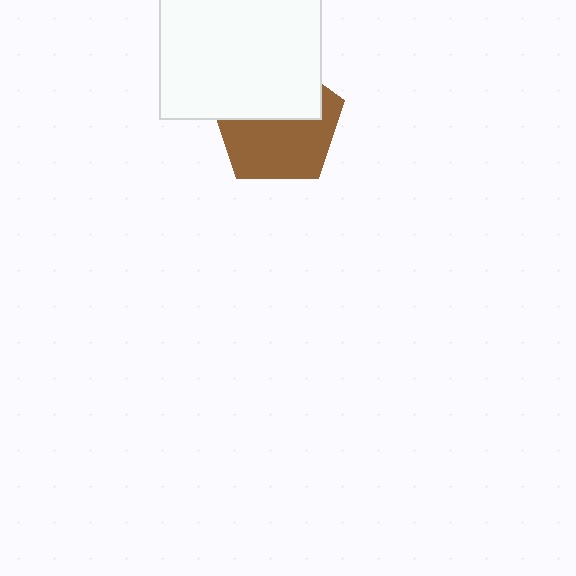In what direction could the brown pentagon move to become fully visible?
The brown pentagon could move down. That would shift it out from behind the white square entirely.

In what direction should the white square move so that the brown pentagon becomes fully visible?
The white square should move up. That is the shortest direction to clear the overlap and leave the brown pentagon fully visible.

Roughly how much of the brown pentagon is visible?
About half of it is visible (roughly 56%).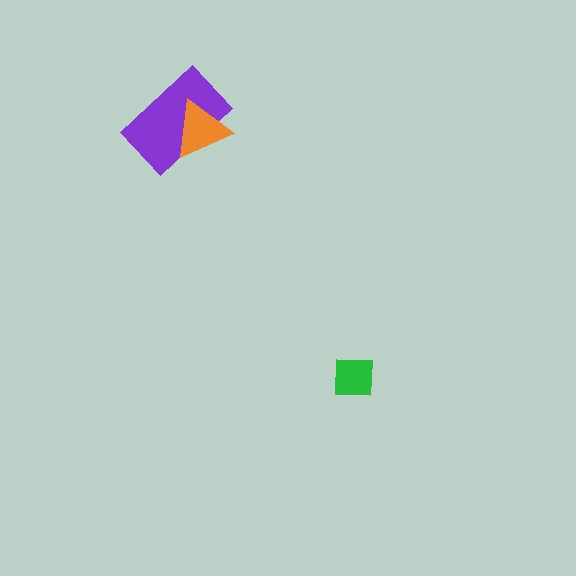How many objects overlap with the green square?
0 objects overlap with the green square.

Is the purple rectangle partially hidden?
Yes, it is partially covered by another shape.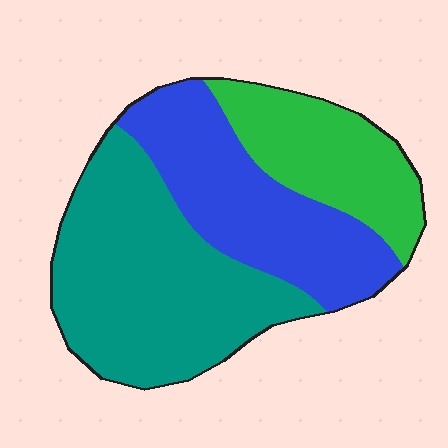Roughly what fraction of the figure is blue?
Blue covers around 30% of the figure.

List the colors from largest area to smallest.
From largest to smallest: teal, blue, green.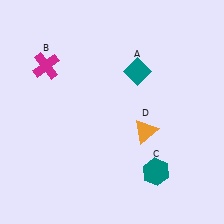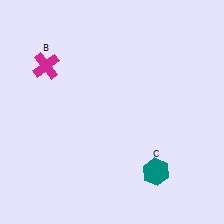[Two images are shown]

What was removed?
The teal diamond (A), the orange triangle (D) were removed in Image 2.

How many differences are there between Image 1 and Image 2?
There are 2 differences between the two images.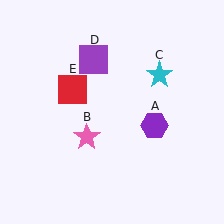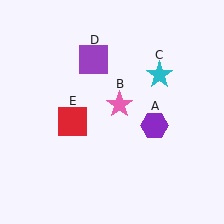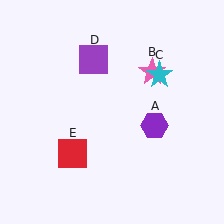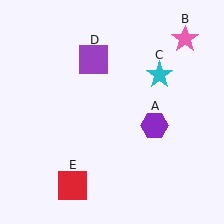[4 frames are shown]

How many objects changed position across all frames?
2 objects changed position: pink star (object B), red square (object E).